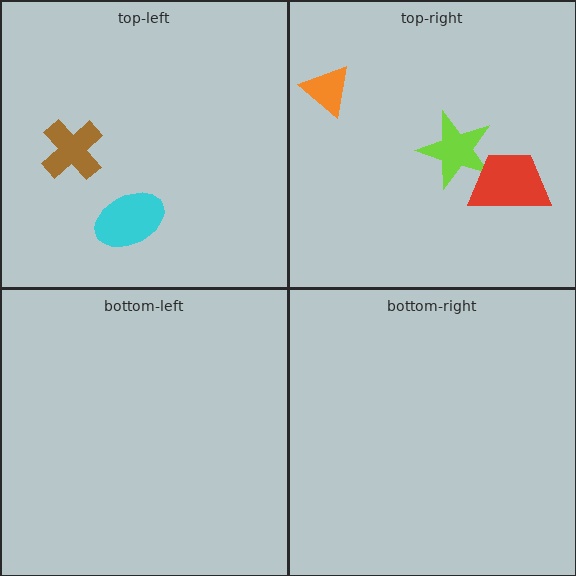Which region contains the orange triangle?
The top-right region.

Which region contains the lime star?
The top-right region.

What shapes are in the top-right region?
The lime star, the red trapezoid, the orange triangle.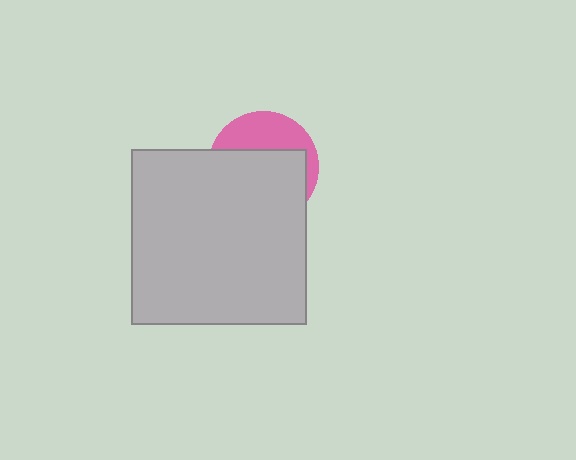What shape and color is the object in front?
The object in front is a light gray square.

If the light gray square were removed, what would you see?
You would see the complete pink circle.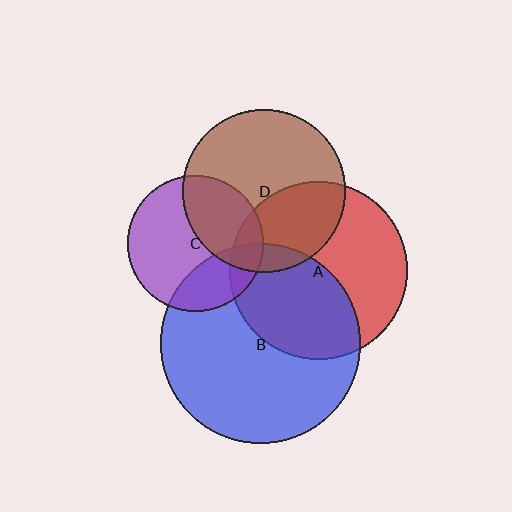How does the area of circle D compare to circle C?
Approximately 1.4 times.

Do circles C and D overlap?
Yes.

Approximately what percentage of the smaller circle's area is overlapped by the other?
Approximately 35%.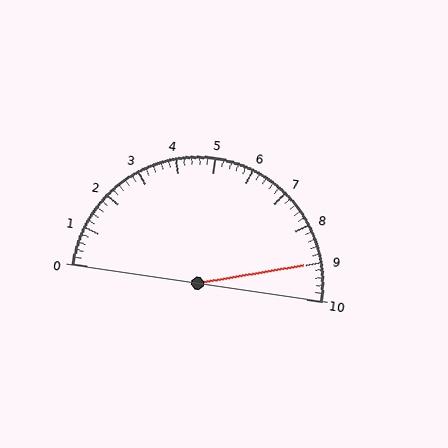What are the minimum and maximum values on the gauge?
The gauge ranges from 0 to 10.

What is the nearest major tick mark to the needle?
The nearest major tick mark is 9.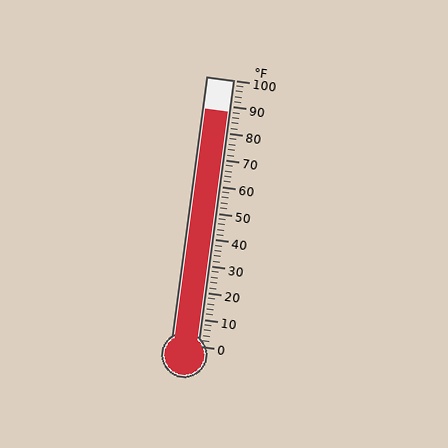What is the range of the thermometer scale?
The thermometer scale ranges from 0°F to 100°F.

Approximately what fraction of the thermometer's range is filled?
The thermometer is filled to approximately 90% of its range.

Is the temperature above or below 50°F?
The temperature is above 50°F.